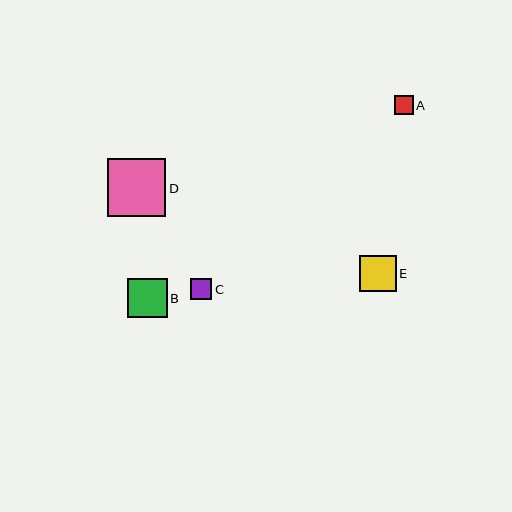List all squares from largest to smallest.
From largest to smallest: D, B, E, C, A.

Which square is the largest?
Square D is the largest with a size of approximately 58 pixels.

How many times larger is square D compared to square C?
Square D is approximately 2.7 times the size of square C.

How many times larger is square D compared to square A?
Square D is approximately 3.0 times the size of square A.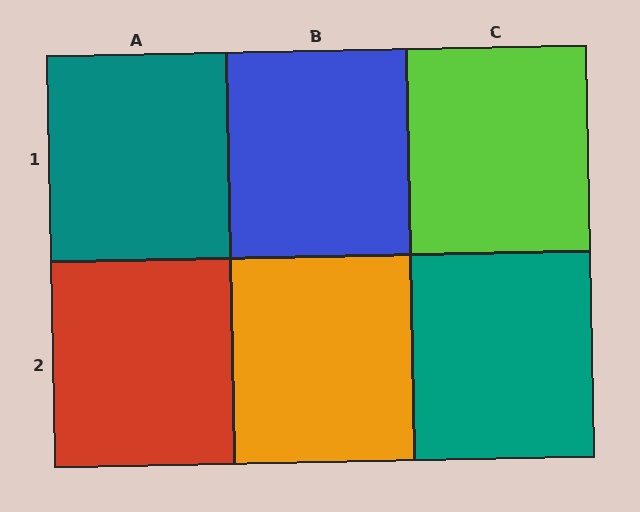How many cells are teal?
2 cells are teal.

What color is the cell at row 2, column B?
Orange.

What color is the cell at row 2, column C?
Teal.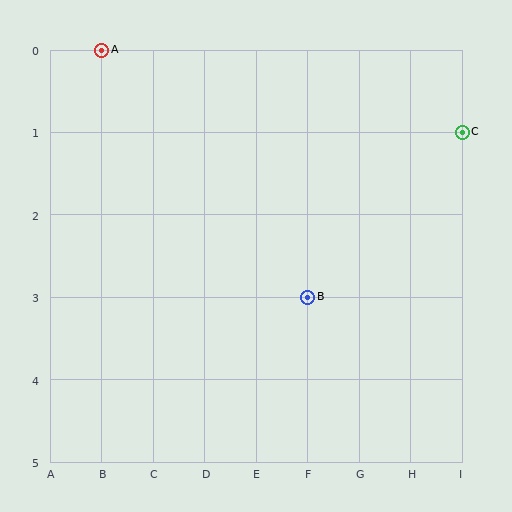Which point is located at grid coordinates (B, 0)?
Point A is at (B, 0).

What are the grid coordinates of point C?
Point C is at grid coordinates (I, 1).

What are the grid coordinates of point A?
Point A is at grid coordinates (B, 0).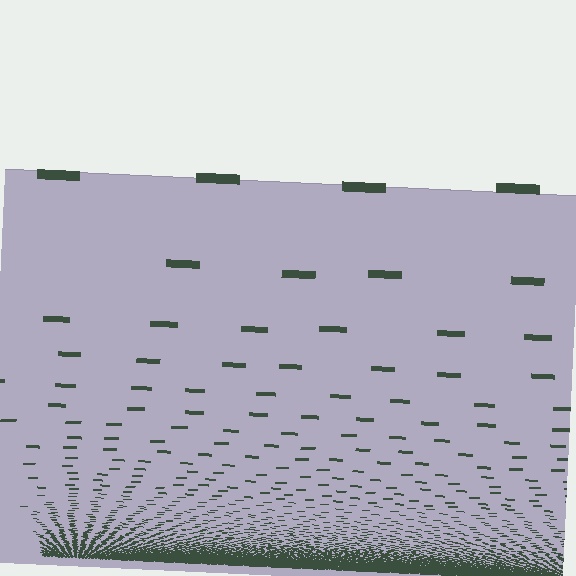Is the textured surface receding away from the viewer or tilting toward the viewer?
The surface appears to tilt toward the viewer. Texture elements get larger and sparser toward the top.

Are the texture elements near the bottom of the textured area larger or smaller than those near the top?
Smaller. The gradient is inverted — elements near the bottom are smaller and denser.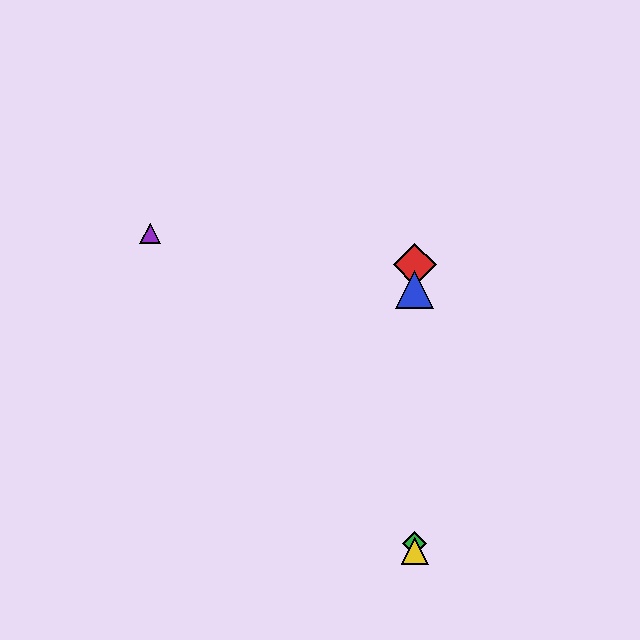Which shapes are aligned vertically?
The red diamond, the blue triangle, the green diamond, the yellow triangle are aligned vertically.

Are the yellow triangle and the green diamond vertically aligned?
Yes, both are at x≈415.